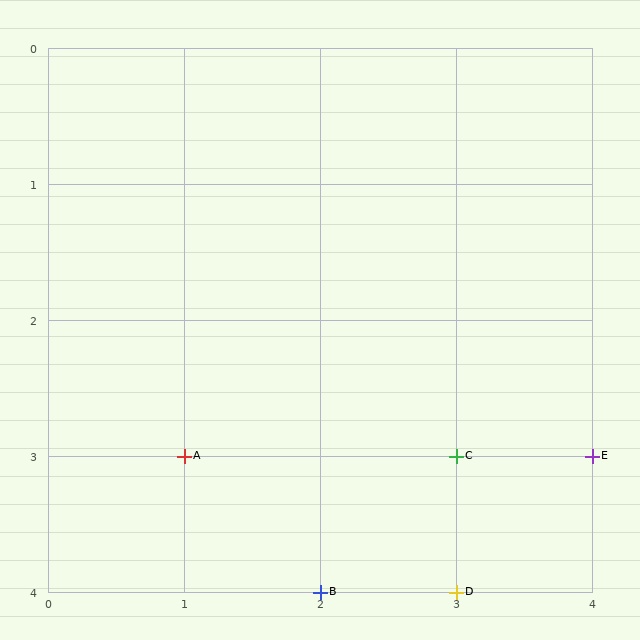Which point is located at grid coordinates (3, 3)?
Point C is at (3, 3).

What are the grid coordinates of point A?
Point A is at grid coordinates (1, 3).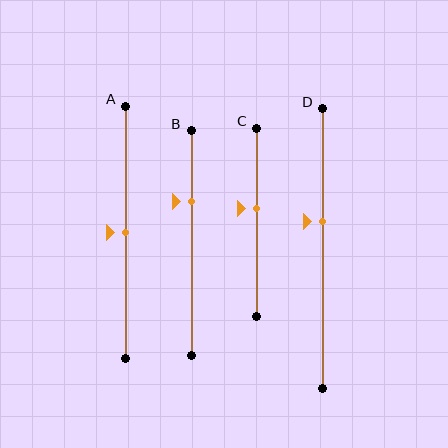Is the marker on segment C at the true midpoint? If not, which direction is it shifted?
No, the marker on segment C is shifted upward by about 7% of the segment length.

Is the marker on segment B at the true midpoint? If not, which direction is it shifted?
No, the marker on segment B is shifted upward by about 19% of the segment length.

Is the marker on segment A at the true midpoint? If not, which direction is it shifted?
Yes, the marker on segment A is at the true midpoint.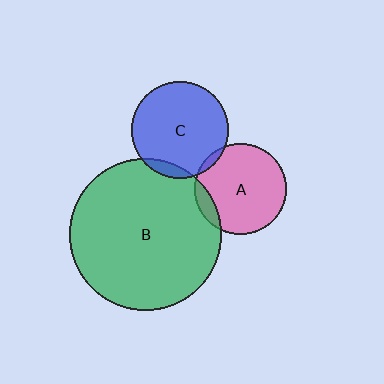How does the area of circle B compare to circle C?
Approximately 2.4 times.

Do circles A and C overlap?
Yes.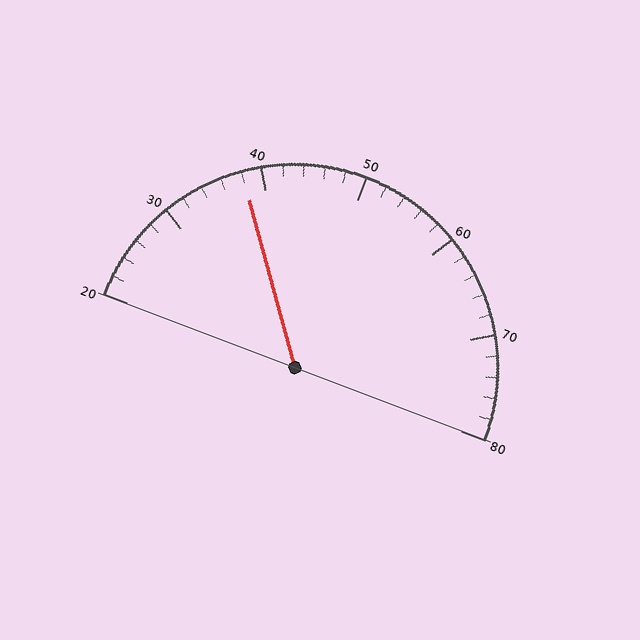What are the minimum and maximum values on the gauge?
The gauge ranges from 20 to 80.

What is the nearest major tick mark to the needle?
The nearest major tick mark is 40.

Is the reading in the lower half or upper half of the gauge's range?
The reading is in the lower half of the range (20 to 80).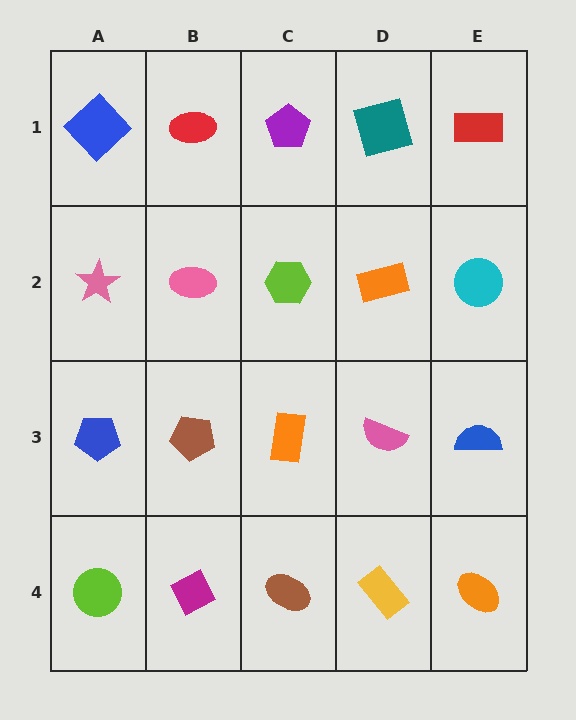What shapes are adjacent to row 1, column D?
An orange rectangle (row 2, column D), a purple pentagon (row 1, column C), a red rectangle (row 1, column E).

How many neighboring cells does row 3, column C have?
4.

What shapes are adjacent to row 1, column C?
A lime hexagon (row 2, column C), a red ellipse (row 1, column B), a teal square (row 1, column D).